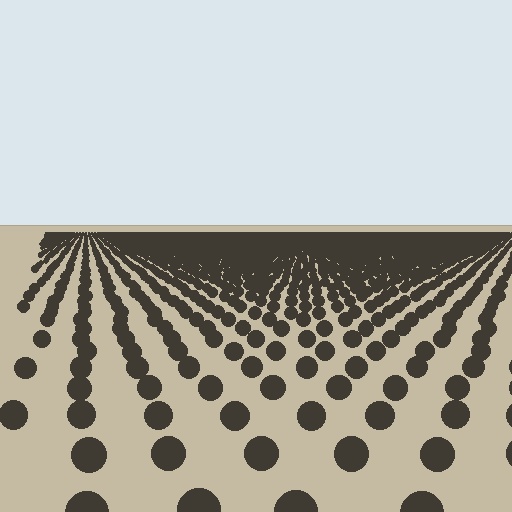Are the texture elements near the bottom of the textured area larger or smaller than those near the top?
Larger. Near the bottom, elements are closer to the viewer and appear at a bigger on-screen size.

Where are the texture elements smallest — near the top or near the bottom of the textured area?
Near the top.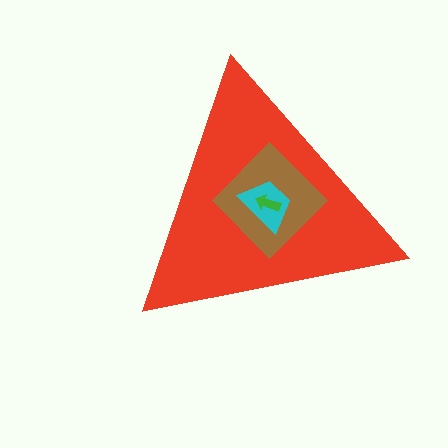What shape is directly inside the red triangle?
The brown diamond.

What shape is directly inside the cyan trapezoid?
The green arrow.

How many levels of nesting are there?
4.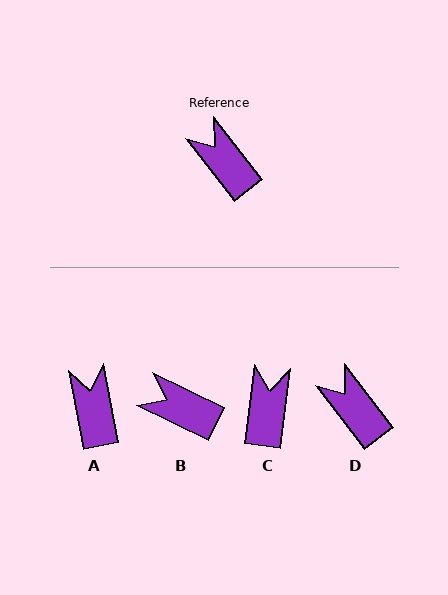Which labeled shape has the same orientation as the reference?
D.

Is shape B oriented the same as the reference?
No, it is off by about 27 degrees.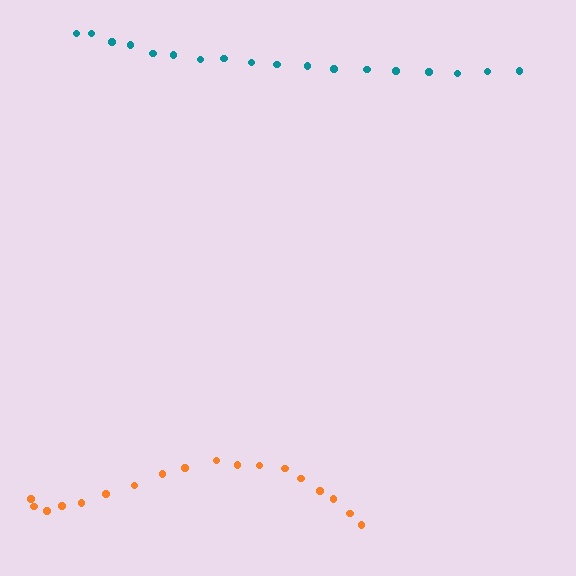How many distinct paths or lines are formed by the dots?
There are 2 distinct paths.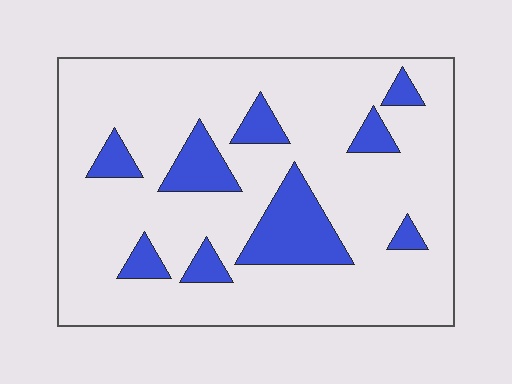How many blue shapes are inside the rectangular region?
9.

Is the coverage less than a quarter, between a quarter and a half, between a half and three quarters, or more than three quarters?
Less than a quarter.